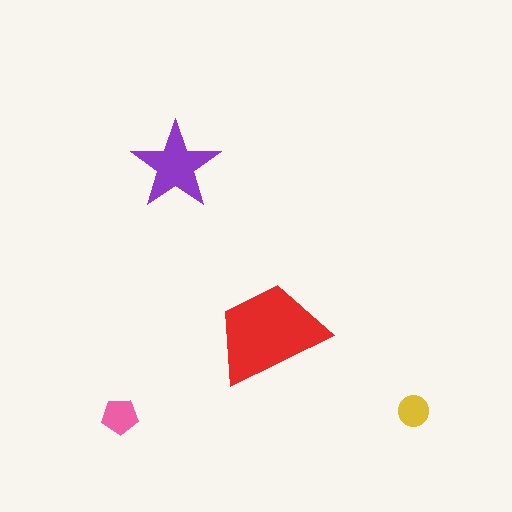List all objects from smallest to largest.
The yellow circle, the pink pentagon, the purple star, the red trapezoid.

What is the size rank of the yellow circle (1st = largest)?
4th.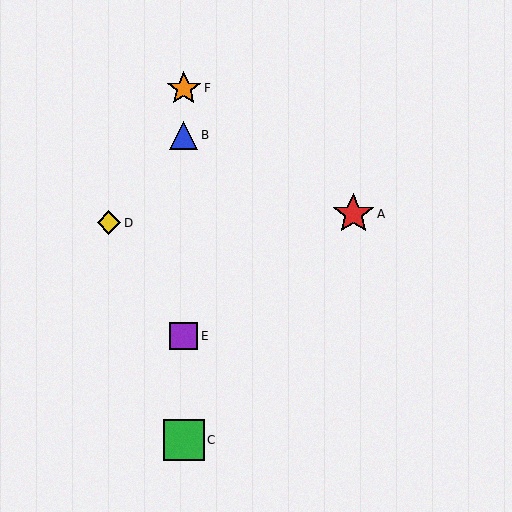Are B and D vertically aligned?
No, B is at x≈184 and D is at x≈109.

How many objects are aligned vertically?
4 objects (B, C, E, F) are aligned vertically.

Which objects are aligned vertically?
Objects B, C, E, F are aligned vertically.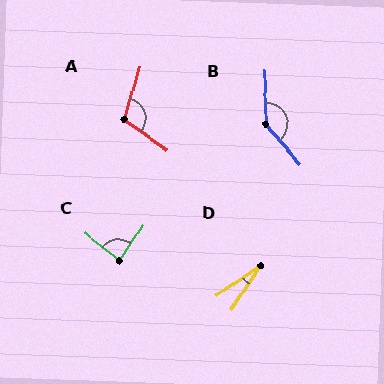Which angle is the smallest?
D, at approximately 22 degrees.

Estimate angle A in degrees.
Approximately 109 degrees.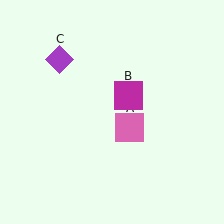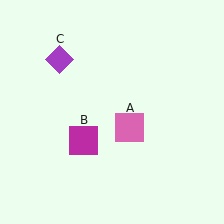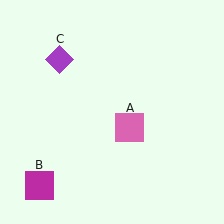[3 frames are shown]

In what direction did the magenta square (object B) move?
The magenta square (object B) moved down and to the left.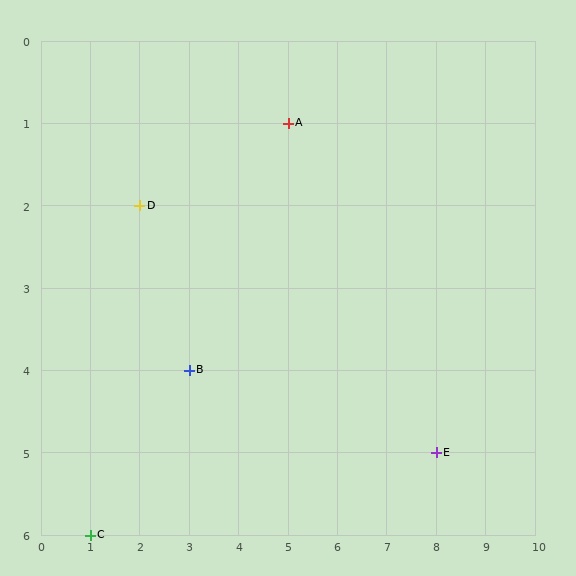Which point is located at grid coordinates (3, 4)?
Point B is at (3, 4).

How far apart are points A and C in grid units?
Points A and C are 4 columns and 5 rows apart (about 6.4 grid units diagonally).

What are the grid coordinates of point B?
Point B is at grid coordinates (3, 4).